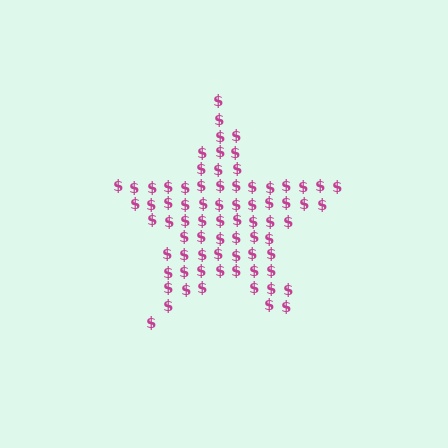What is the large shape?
The large shape is a star.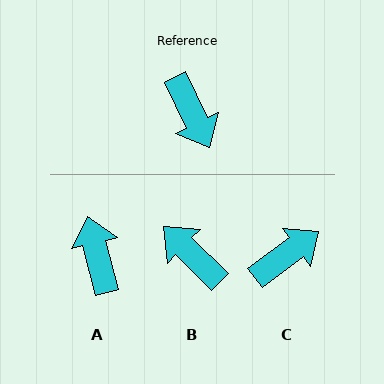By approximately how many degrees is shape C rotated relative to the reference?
Approximately 101 degrees counter-clockwise.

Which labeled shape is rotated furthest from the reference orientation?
A, about 168 degrees away.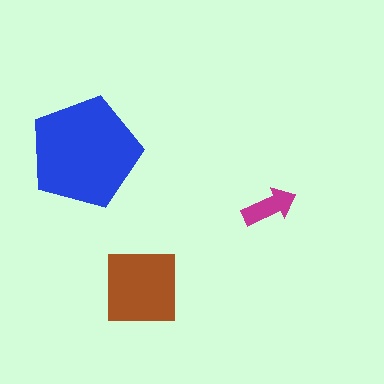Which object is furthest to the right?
The magenta arrow is rightmost.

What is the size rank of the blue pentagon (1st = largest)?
1st.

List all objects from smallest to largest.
The magenta arrow, the brown square, the blue pentagon.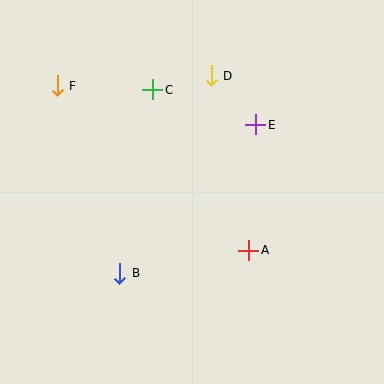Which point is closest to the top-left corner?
Point F is closest to the top-left corner.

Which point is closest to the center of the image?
Point A at (249, 250) is closest to the center.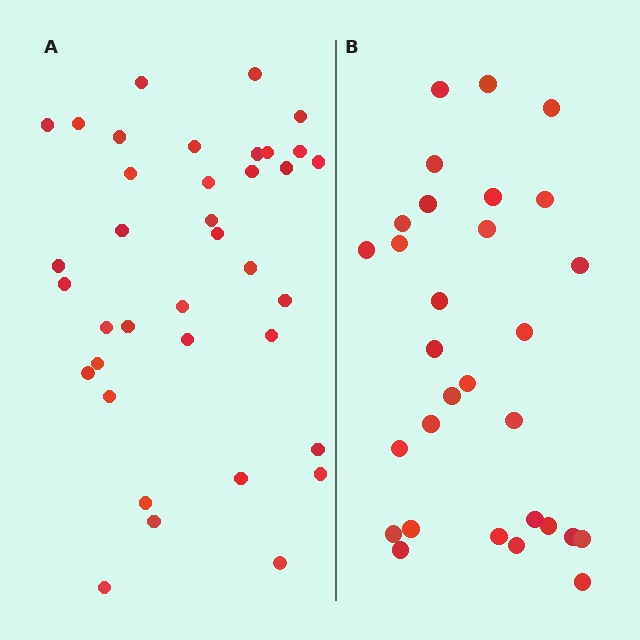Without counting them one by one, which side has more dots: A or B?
Region A (the left region) has more dots.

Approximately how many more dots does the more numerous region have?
Region A has roughly 8 or so more dots than region B.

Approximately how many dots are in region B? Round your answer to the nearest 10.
About 30 dots.